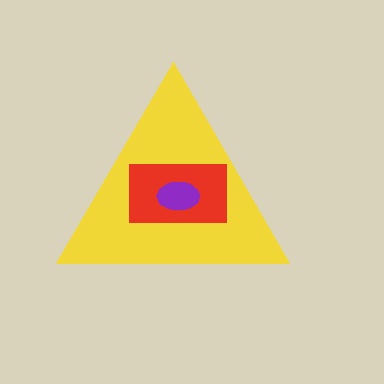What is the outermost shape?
The yellow triangle.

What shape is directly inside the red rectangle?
The purple ellipse.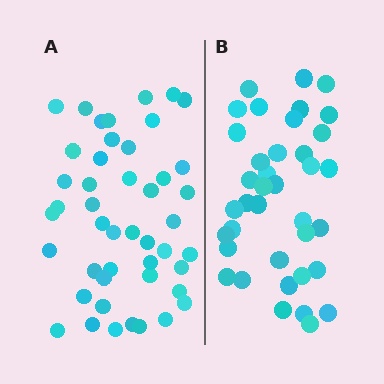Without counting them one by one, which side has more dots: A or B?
Region A (the left region) has more dots.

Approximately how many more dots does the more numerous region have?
Region A has roughly 8 or so more dots than region B.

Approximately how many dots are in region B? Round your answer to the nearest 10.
About 40 dots. (The exact count is 38, which rounds to 40.)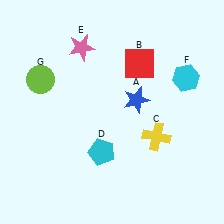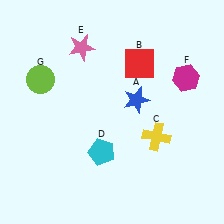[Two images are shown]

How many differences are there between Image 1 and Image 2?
There is 1 difference between the two images.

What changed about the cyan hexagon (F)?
In Image 1, F is cyan. In Image 2, it changed to magenta.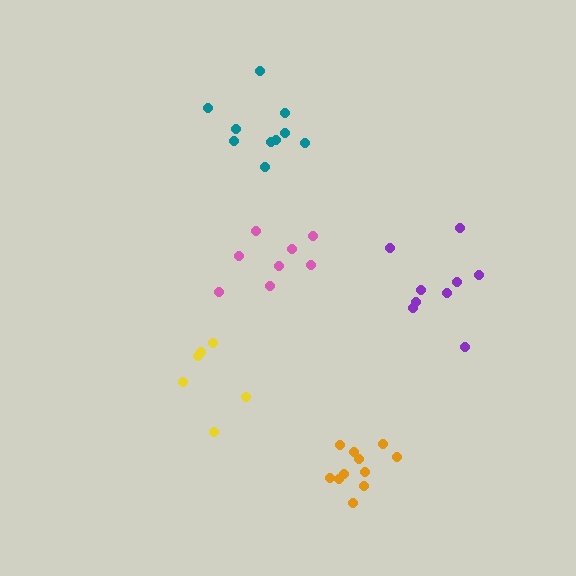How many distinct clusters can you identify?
There are 5 distinct clusters.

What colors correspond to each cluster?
The clusters are colored: yellow, teal, purple, pink, orange.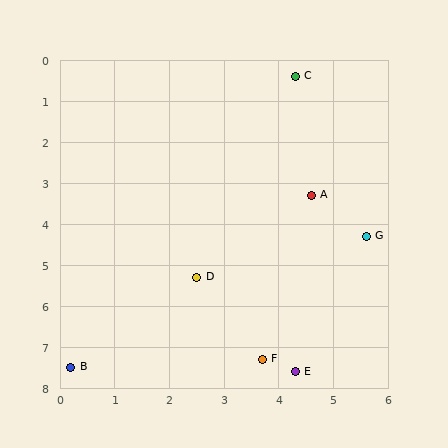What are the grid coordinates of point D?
Point D is at approximately (2.5, 5.3).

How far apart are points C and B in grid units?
Points C and B are about 8.2 grid units apart.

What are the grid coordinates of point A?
Point A is at approximately (4.6, 3.3).